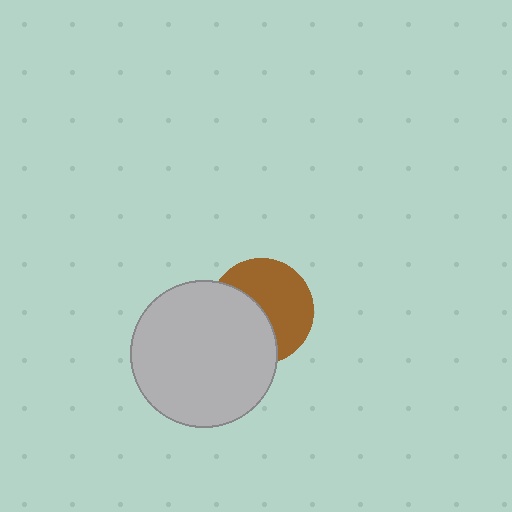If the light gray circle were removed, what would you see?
You would see the complete brown circle.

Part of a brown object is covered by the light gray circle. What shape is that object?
It is a circle.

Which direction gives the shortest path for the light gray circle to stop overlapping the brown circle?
Moving toward the lower-left gives the shortest separation.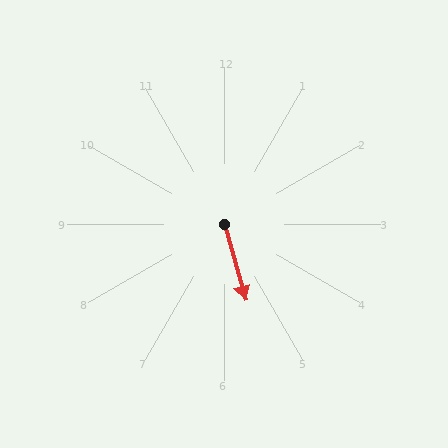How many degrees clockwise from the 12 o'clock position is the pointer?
Approximately 164 degrees.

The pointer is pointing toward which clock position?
Roughly 5 o'clock.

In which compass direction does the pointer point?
South.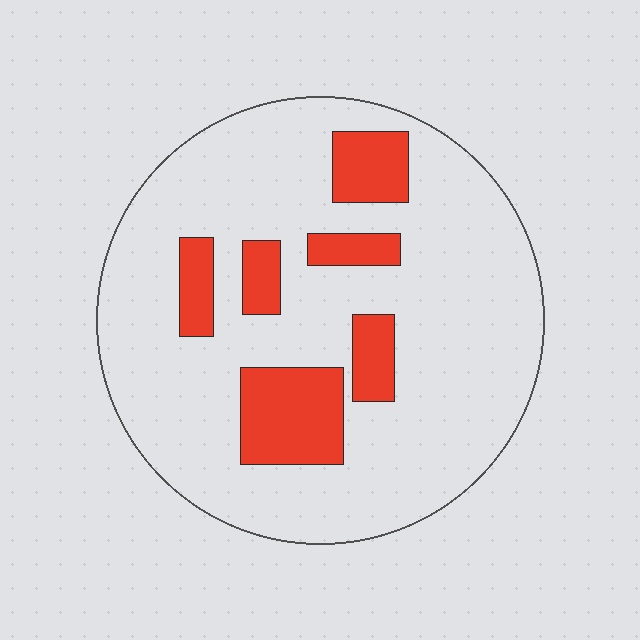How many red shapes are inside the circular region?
6.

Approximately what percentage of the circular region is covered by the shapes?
Approximately 20%.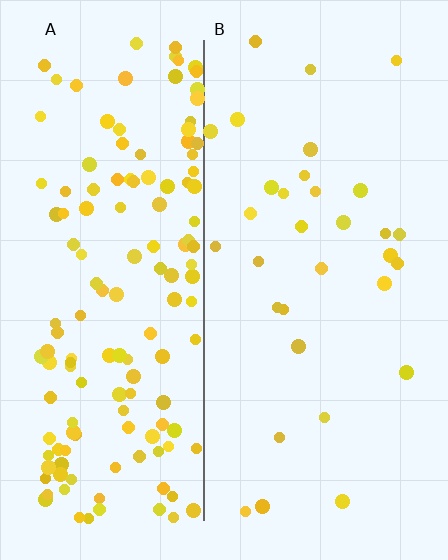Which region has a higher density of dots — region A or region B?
A (the left).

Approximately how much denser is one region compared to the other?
Approximately 4.5× — region A over region B.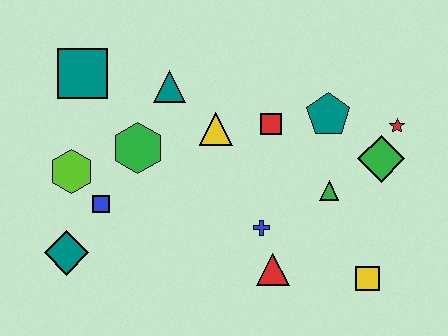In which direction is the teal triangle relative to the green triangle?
The teal triangle is to the left of the green triangle.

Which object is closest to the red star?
The green diamond is closest to the red star.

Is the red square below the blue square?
No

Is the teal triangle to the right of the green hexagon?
Yes